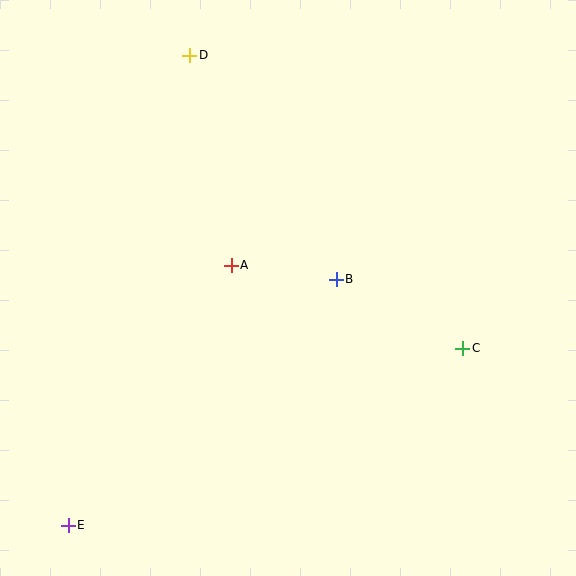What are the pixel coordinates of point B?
Point B is at (336, 279).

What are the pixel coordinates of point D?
Point D is at (190, 55).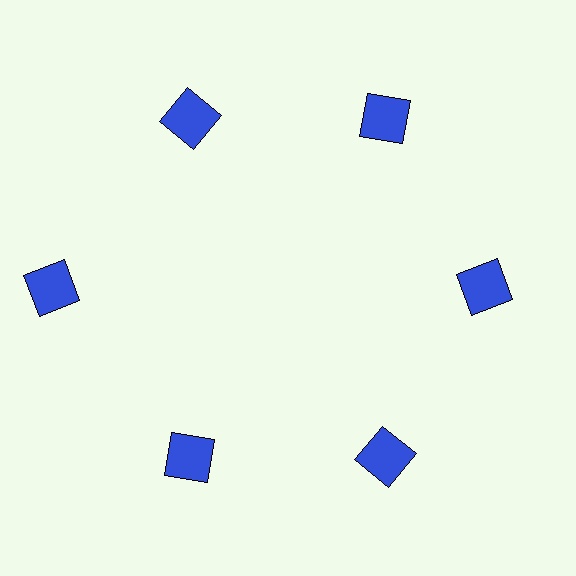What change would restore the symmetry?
The symmetry would be restored by moving it inward, back onto the ring so that all 6 squares sit at equal angles and equal distance from the center.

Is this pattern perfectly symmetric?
No. The 6 blue squares are arranged in a ring, but one element near the 9 o'clock position is pushed outward from the center, breaking the 6-fold rotational symmetry.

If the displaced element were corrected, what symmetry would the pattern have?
It would have 6-fold rotational symmetry — the pattern would map onto itself every 60 degrees.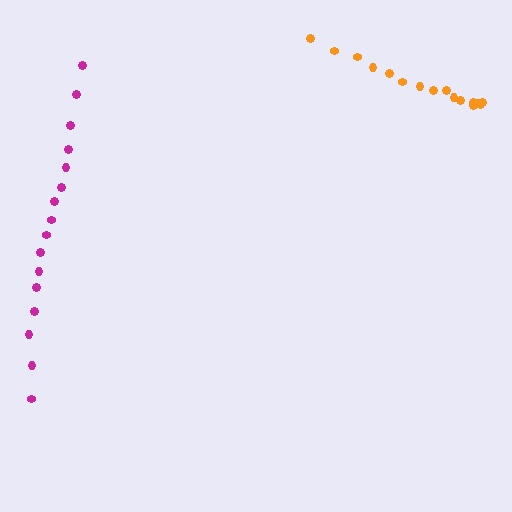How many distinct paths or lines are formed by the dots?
There are 2 distinct paths.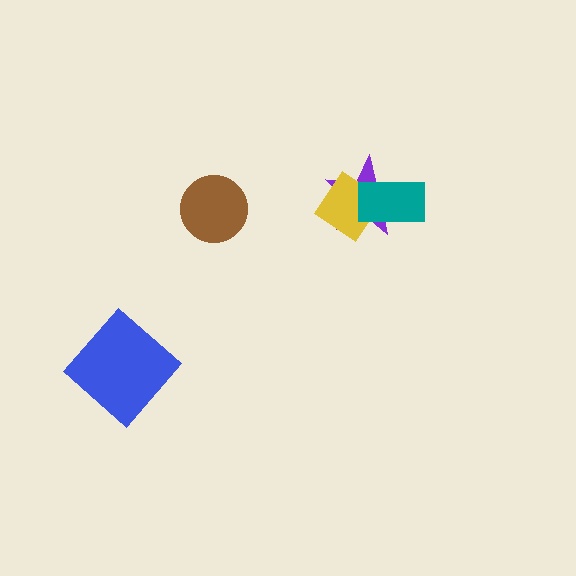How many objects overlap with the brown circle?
0 objects overlap with the brown circle.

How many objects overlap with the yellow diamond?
2 objects overlap with the yellow diamond.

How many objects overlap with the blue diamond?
0 objects overlap with the blue diamond.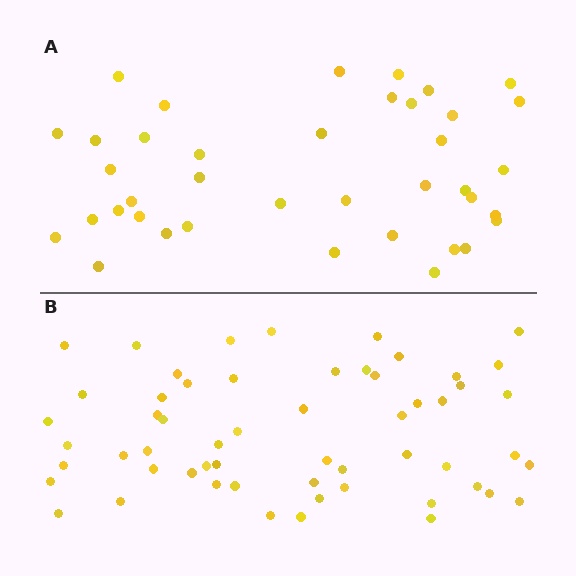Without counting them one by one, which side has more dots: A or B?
Region B (the bottom region) has more dots.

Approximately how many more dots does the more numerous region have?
Region B has approximately 20 more dots than region A.